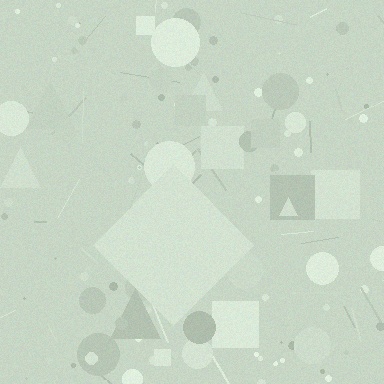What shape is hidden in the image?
A diamond is hidden in the image.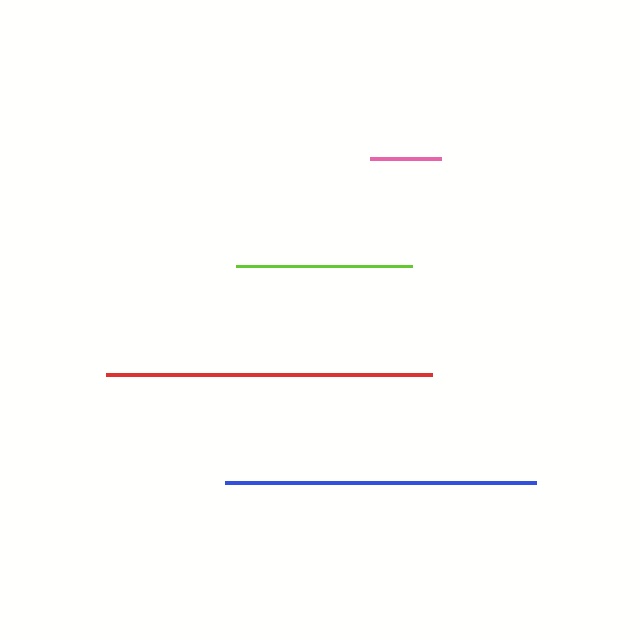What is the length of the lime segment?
The lime segment is approximately 176 pixels long.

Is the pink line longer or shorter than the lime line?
The lime line is longer than the pink line.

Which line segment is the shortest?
The pink line is the shortest at approximately 71 pixels.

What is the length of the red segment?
The red segment is approximately 326 pixels long.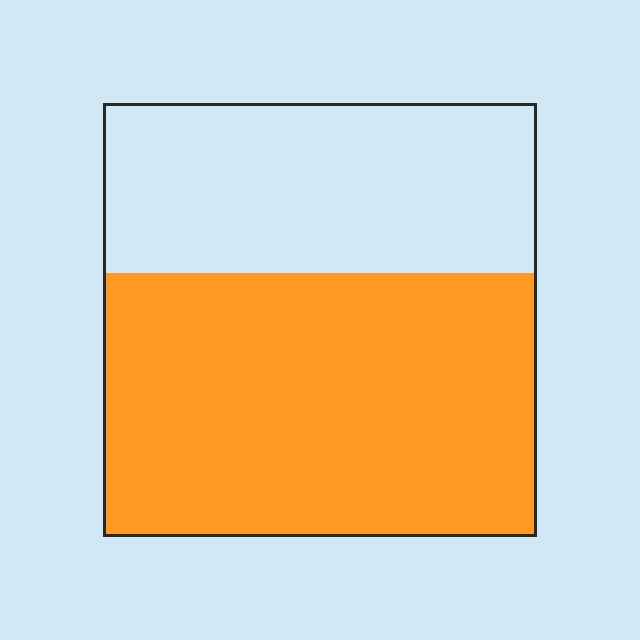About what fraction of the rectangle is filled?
About three fifths (3/5).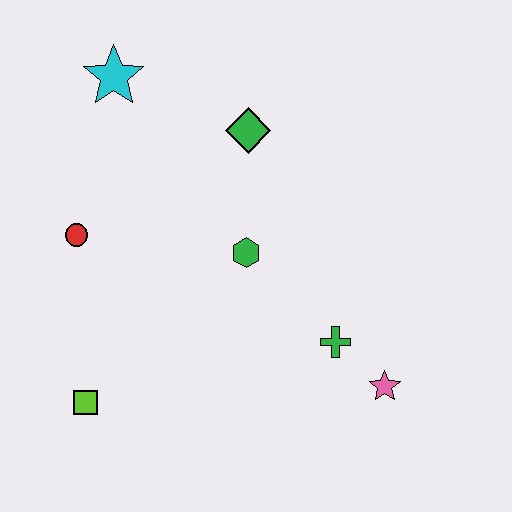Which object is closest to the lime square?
The red circle is closest to the lime square.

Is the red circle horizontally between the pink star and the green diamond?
No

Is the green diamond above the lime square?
Yes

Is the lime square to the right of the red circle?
Yes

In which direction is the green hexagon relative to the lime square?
The green hexagon is to the right of the lime square.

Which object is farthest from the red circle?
The pink star is farthest from the red circle.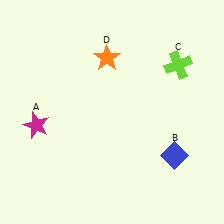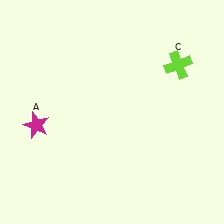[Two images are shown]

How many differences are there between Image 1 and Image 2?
There are 2 differences between the two images.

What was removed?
The orange star (D), the blue diamond (B) were removed in Image 2.